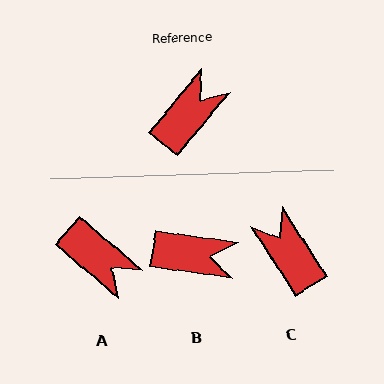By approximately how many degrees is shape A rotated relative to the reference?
Approximately 90 degrees clockwise.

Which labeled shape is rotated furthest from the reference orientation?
A, about 90 degrees away.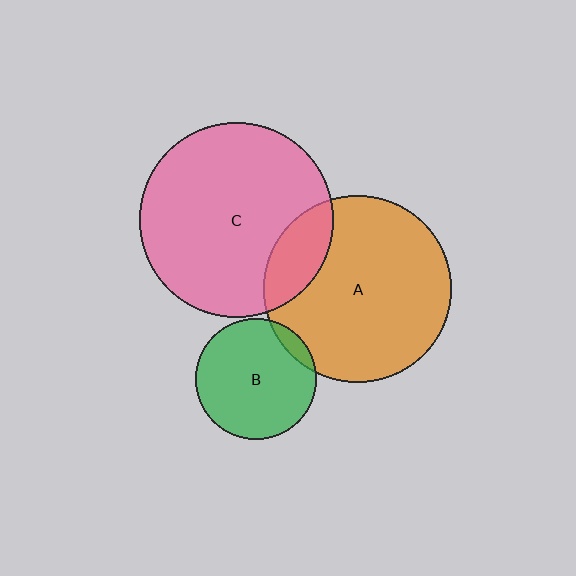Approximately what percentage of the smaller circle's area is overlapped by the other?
Approximately 15%.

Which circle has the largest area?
Circle C (pink).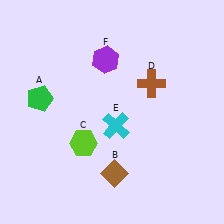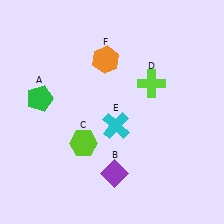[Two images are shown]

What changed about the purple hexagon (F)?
In Image 1, F is purple. In Image 2, it changed to orange.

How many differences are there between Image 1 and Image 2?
There are 3 differences between the two images.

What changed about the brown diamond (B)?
In Image 1, B is brown. In Image 2, it changed to purple.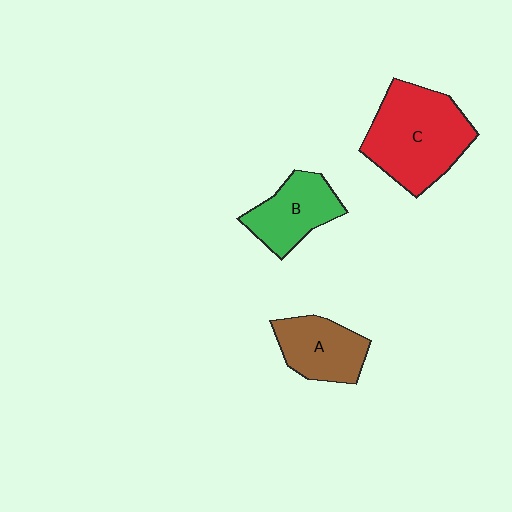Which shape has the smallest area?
Shape A (brown).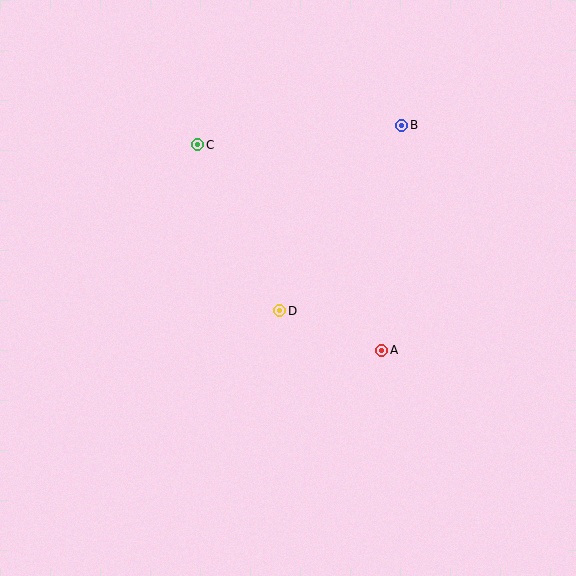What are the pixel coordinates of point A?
Point A is at (382, 350).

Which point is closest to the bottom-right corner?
Point A is closest to the bottom-right corner.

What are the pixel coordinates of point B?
Point B is at (402, 125).